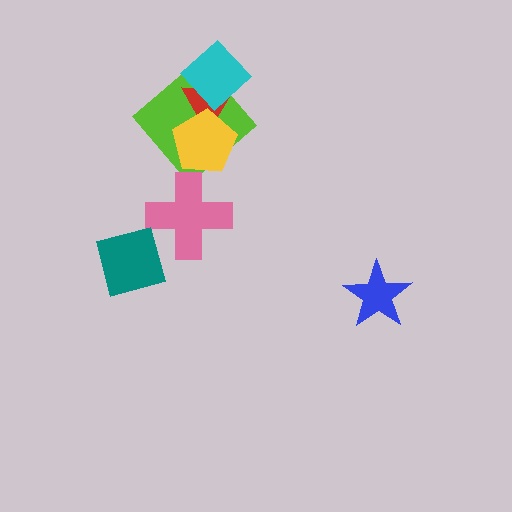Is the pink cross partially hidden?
No, no other shape covers it.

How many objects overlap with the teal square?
0 objects overlap with the teal square.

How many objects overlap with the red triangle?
3 objects overlap with the red triangle.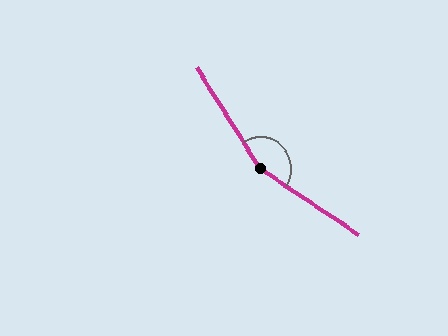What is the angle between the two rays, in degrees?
Approximately 156 degrees.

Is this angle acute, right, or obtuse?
It is obtuse.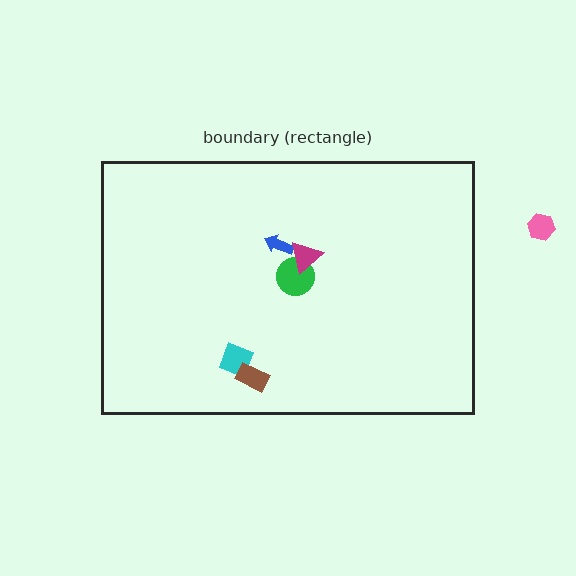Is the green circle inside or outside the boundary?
Inside.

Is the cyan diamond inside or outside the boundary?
Inside.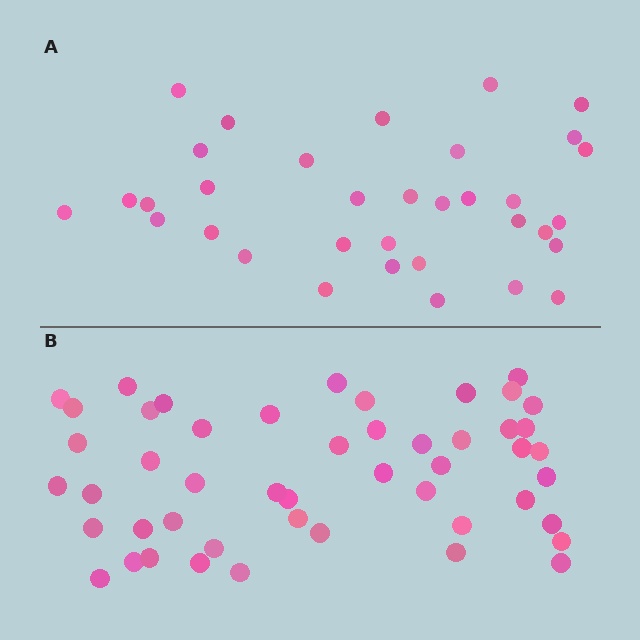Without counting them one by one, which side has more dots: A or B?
Region B (the bottom region) has more dots.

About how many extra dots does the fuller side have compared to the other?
Region B has approximately 15 more dots than region A.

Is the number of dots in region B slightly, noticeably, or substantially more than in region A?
Region B has noticeably more, but not dramatically so. The ratio is roughly 1.4 to 1.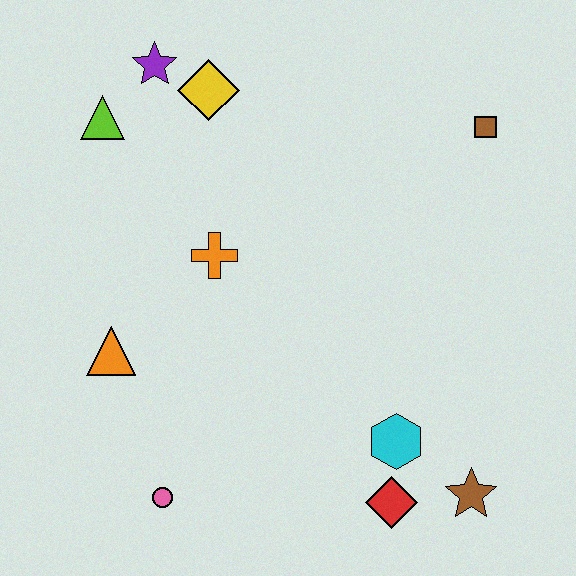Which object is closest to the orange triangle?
The orange cross is closest to the orange triangle.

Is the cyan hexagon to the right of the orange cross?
Yes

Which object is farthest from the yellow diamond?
The brown star is farthest from the yellow diamond.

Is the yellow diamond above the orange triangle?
Yes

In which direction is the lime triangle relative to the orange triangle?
The lime triangle is above the orange triangle.